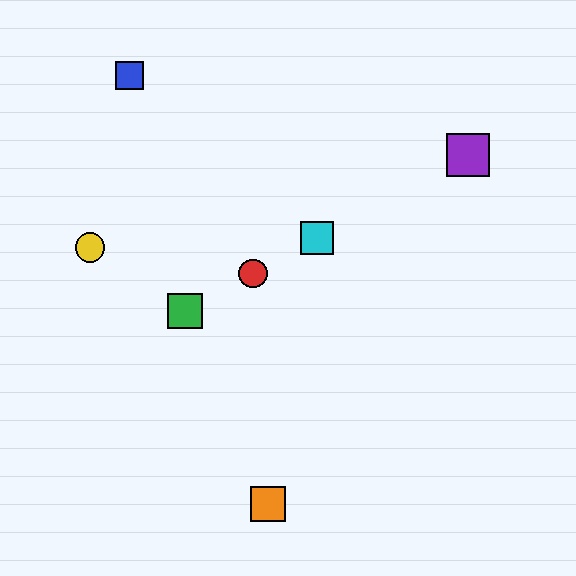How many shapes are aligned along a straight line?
4 shapes (the red circle, the green square, the purple square, the cyan square) are aligned along a straight line.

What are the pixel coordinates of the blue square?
The blue square is at (129, 75).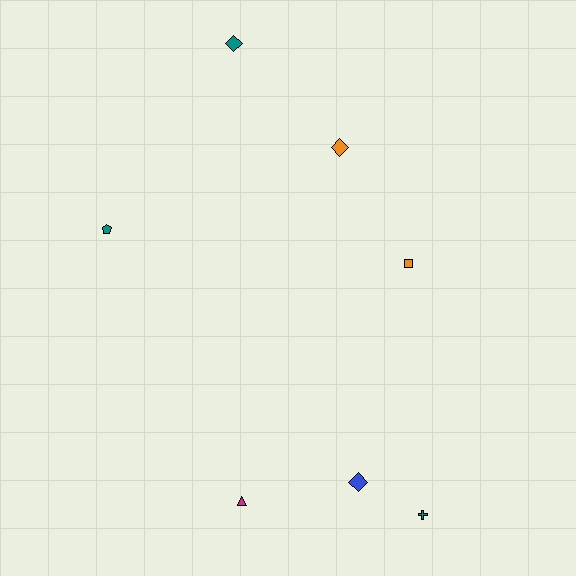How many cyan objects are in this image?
There are no cyan objects.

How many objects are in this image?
There are 7 objects.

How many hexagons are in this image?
There are no hexagons.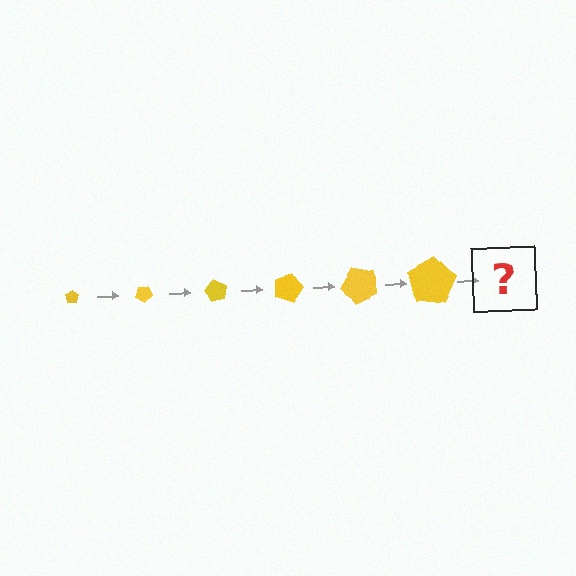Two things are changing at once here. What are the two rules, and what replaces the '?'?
The two rules are that the pentagon grows larger each step and it rotates 30 degrees each step. The '?' should be a pentagon, larger than the previous one and rotated 180 degrees from the start.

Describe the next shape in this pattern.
It should be a pentagon, larger than the previous one and rotated 180 degrees from the start.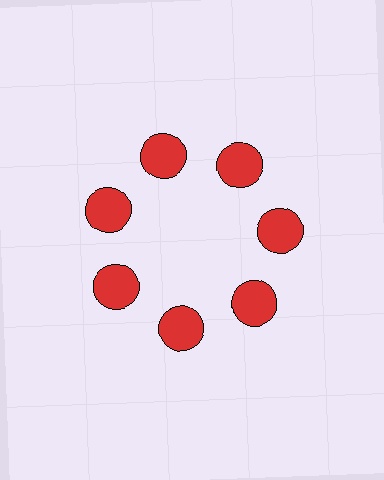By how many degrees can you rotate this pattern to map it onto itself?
The pattern maps onto itself every 51 degrees of rotation.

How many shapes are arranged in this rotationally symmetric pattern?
There are 7 shapes, arranged in 7 groups of 1.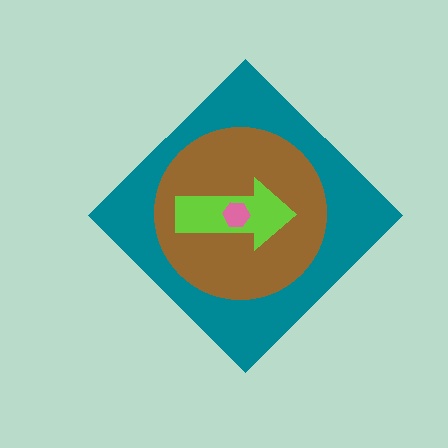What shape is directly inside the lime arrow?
The pink hexagon.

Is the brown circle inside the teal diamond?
Yes.